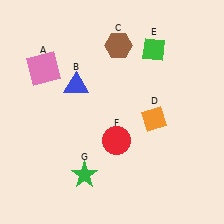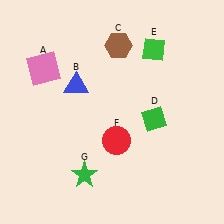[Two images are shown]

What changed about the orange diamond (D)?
In Image 1, D is orange. In Image 2, it changed to green.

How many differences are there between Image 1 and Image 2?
There is 1 difference between the two images.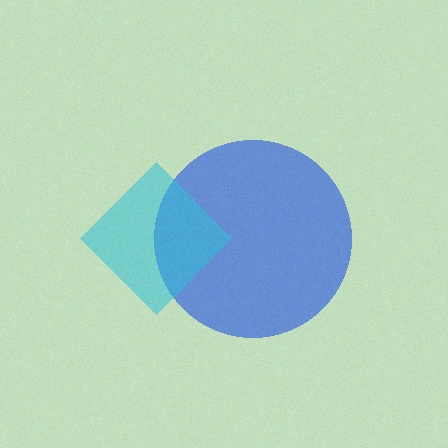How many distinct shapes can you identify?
There are 2 distinct shapes: a blue circle, a cyan diamond.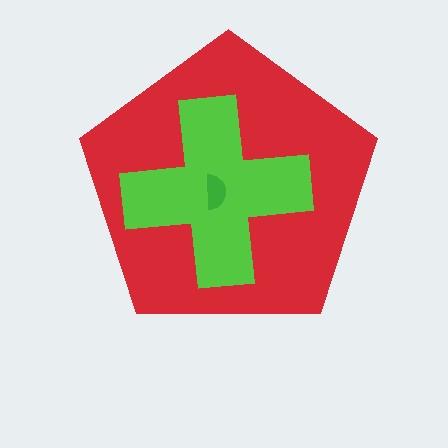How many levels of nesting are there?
3.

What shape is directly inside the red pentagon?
The lime cross.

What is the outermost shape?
The red pentagon.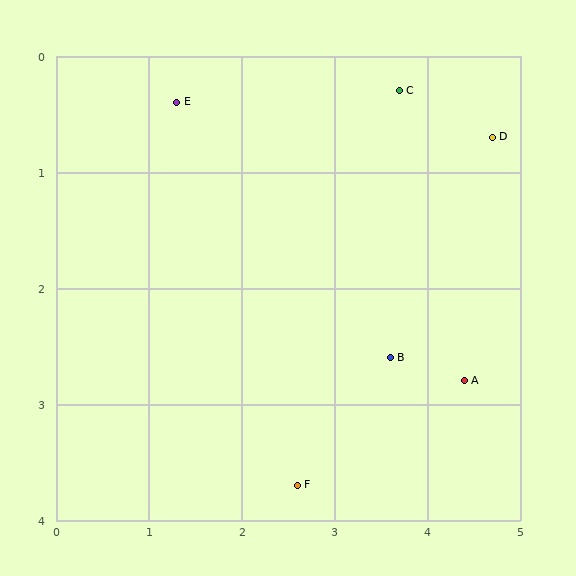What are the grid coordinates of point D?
Point D is at approximately (4.7, 0.7).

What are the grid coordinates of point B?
Point B is at approximately (3.6, 2.6).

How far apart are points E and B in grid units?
Points E and B are about 3.2 grid units apart.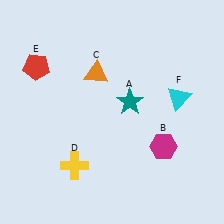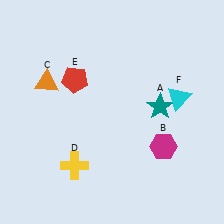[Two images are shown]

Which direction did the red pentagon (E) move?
The red pentagon (E) moved right.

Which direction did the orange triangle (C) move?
The orange triangle (C) moved left.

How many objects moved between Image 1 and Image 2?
3 objects moved between the two images.